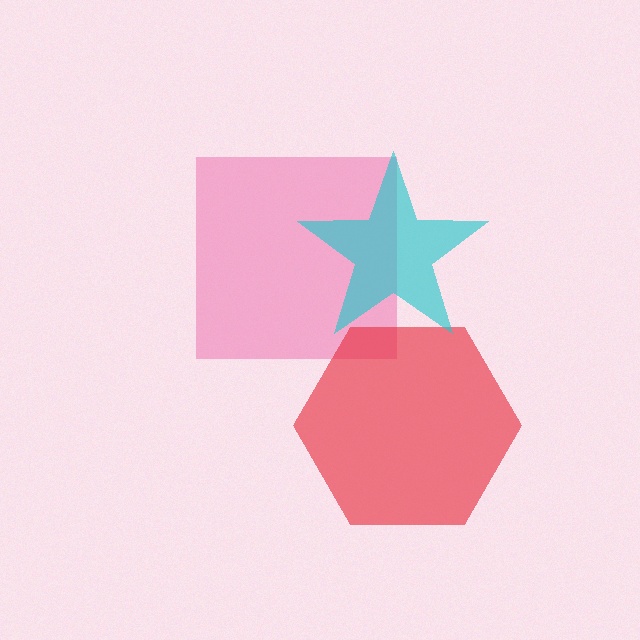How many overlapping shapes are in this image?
There are 3 overlapping shapes in the image.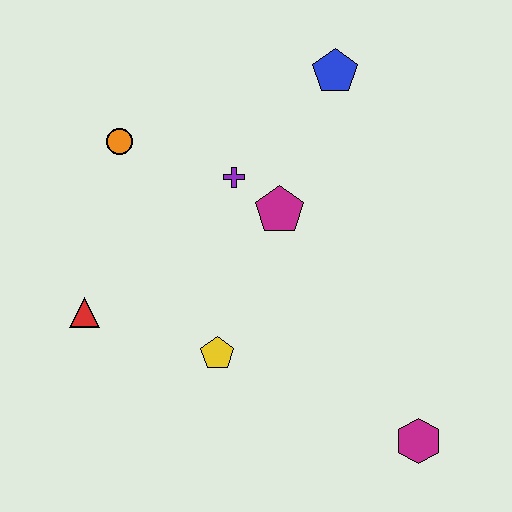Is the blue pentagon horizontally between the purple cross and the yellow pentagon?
No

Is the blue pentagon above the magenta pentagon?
Yes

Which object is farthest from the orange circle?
The magenta hexagon is farthest from the orange circle.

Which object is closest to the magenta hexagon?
The yellow pentagon is closest to the magenta hexagon.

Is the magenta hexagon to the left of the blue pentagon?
No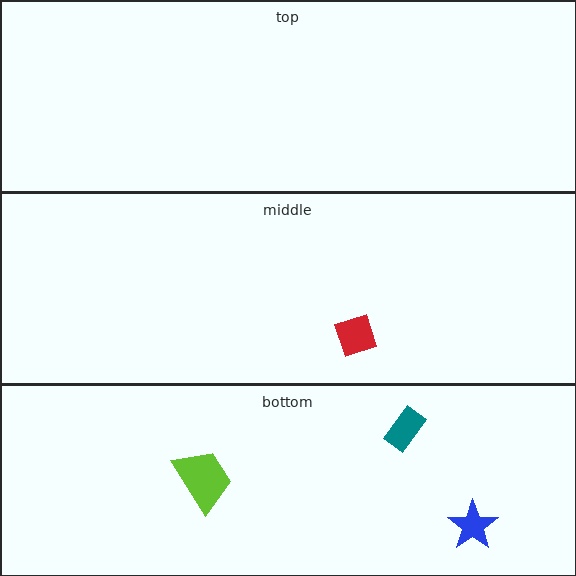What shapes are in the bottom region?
The teal rectangle, the blue star, the lime trapezoid.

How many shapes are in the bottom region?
3.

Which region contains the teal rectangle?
The bottom region.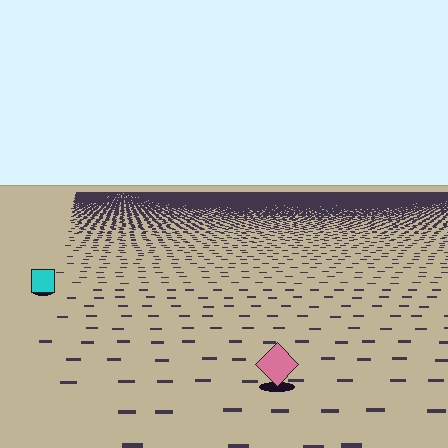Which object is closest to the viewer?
The pink diamond is closest. The texture marks near it are larger and more spread out.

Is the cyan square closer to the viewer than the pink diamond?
No. The pink diamond is closer — you can tell from the texture gradient: the ground texture is coarser near it.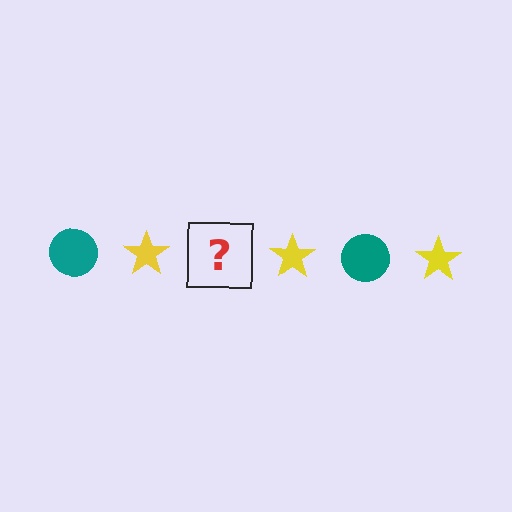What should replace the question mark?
The question mark should be replaced with a teal circle.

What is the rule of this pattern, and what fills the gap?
The rule is that the pattern alternates between teal circle and yellow star. The gap should be filled with a teal circle.